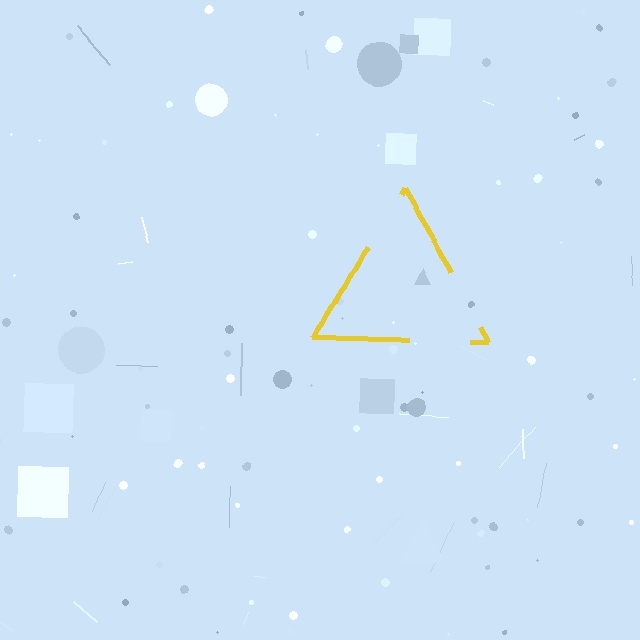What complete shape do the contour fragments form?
The contour fragments form a triangle.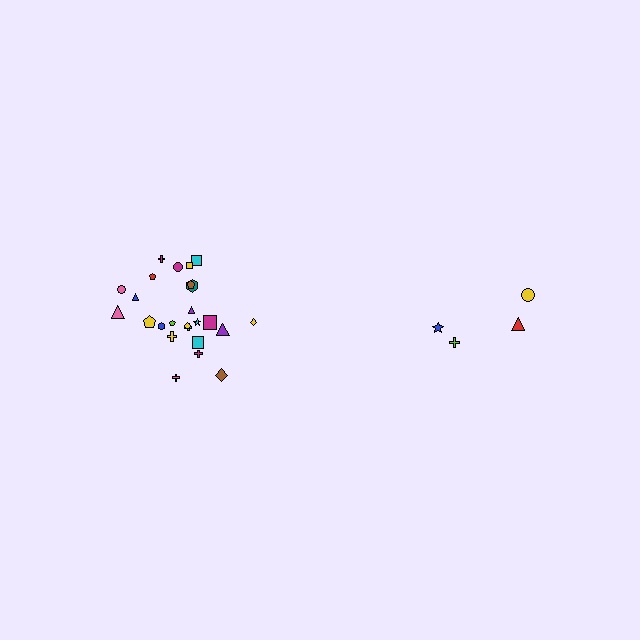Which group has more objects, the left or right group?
The left group.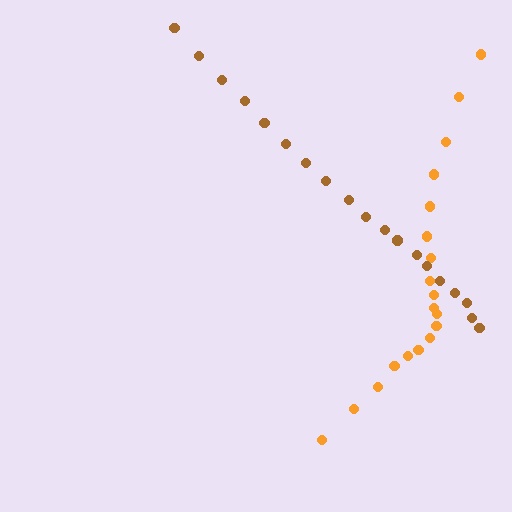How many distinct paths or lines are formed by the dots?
There are 2 distinct paths.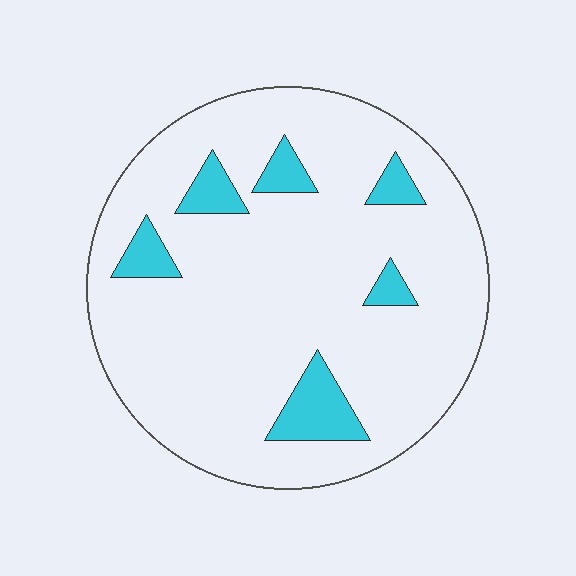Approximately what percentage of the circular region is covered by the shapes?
Approximately 10%.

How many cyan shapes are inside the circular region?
6.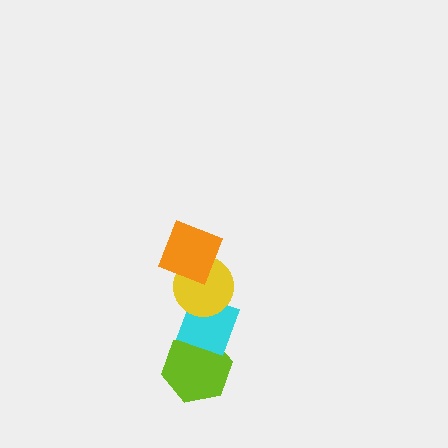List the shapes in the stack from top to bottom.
From top to bottom: the orange square, the yellow circle, the cyan diamond, the lime hexagon.